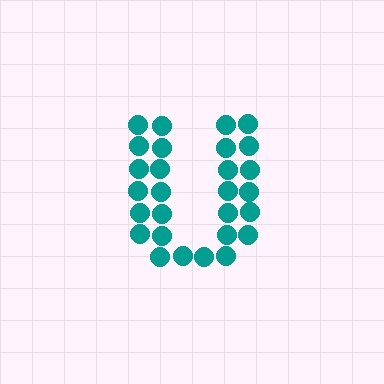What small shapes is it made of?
It is made of small circles.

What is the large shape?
The large shape is the letter U.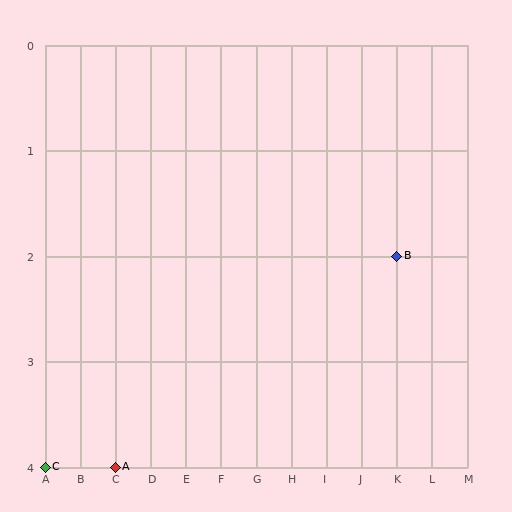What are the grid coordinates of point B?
Point B is at grid coordinates (K, 2).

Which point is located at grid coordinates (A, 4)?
Point C is at (A, 4).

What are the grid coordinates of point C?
Point C is at grid coordinates (A, 4).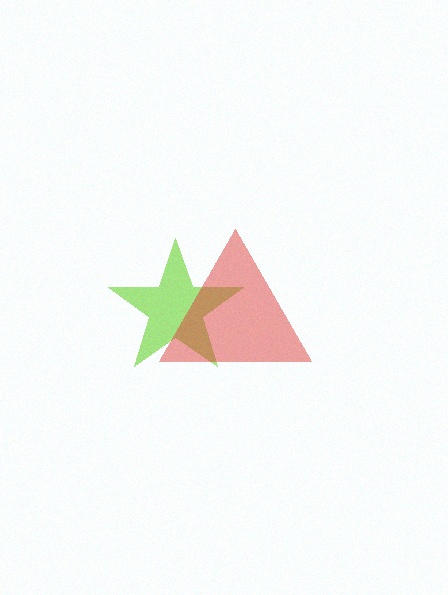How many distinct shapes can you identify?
There are 2 distinct shapes: a lime star, a red triangle.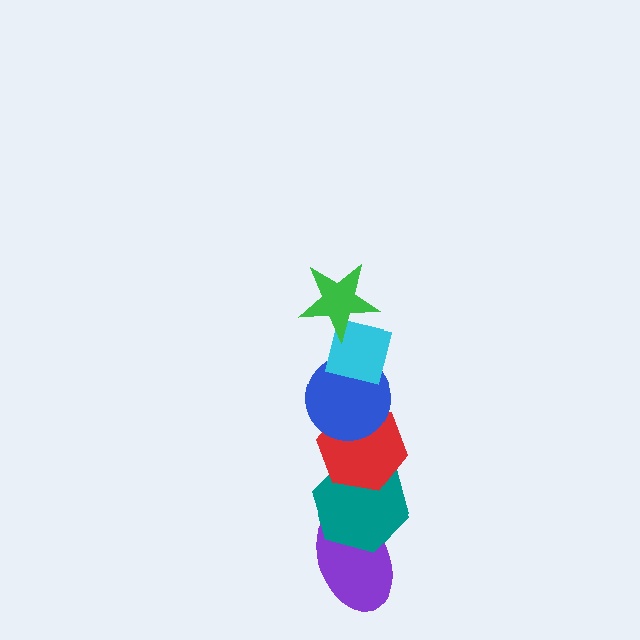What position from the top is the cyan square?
The cyan square is 2nd from the top.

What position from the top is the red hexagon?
The red hexagon is 4th from the top.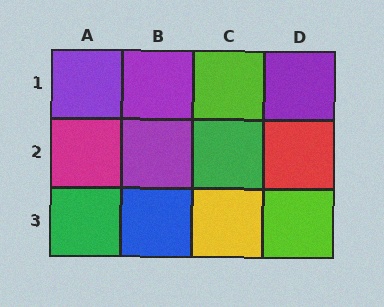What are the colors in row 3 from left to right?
Green, blue, yellow, lime.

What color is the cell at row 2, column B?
Purple.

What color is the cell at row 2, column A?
Magenta.